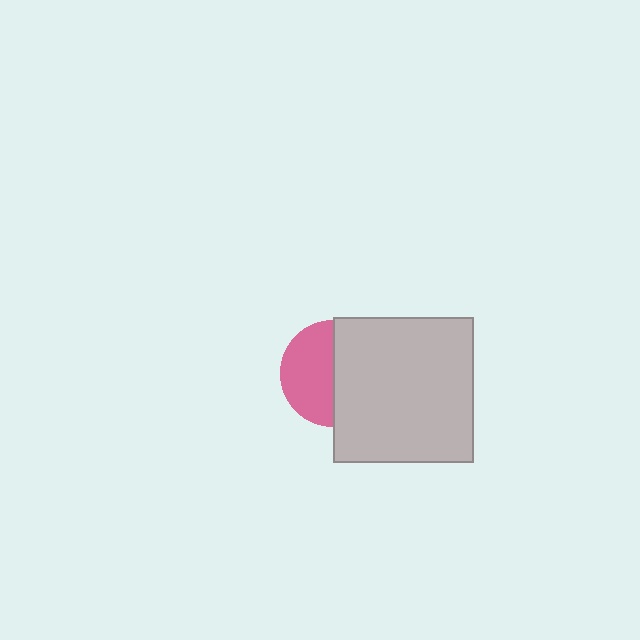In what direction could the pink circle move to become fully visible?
The pink circle could move left. That would shift it out from behind the light gray rectangle entirely.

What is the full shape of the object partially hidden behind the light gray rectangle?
The partially hidden object is a pink circle.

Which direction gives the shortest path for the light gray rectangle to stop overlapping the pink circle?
Moving right gives the shortest separation.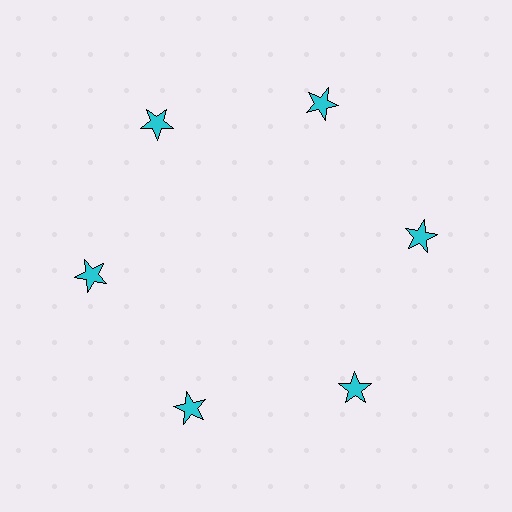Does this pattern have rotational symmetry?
Yes, this pattern has 6-fold rotational symmetry. It looks the same after rotating 60 degrees around the center.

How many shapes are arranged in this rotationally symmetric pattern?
There are 6 shapes, arranged in 6 groups of 1.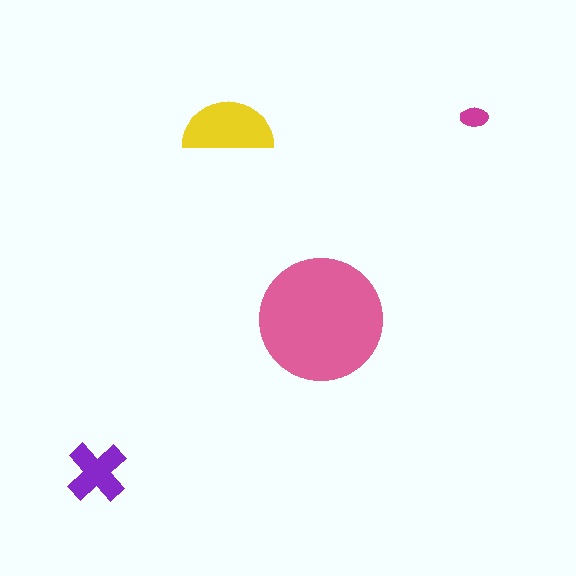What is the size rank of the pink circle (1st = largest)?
1st.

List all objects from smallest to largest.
The magenta ellipse, the purple cross, the yellow semicircle, the pink circle.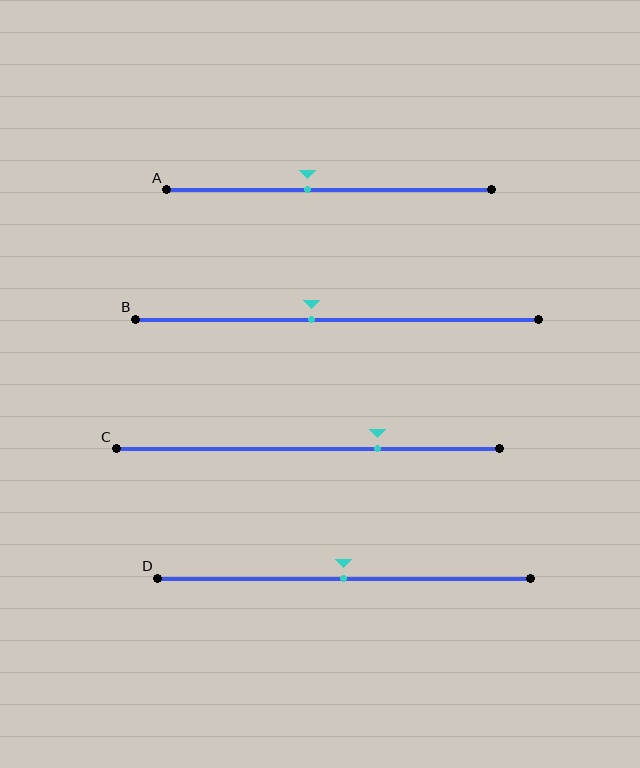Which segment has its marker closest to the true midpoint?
Segment D has its marker closest to the true midpoint.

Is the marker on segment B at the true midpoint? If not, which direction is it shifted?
No, the marker on segment B is shifted to the left by about 6% of the segment length.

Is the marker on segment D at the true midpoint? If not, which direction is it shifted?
Yes, the marker on segment D is at the true midpoint.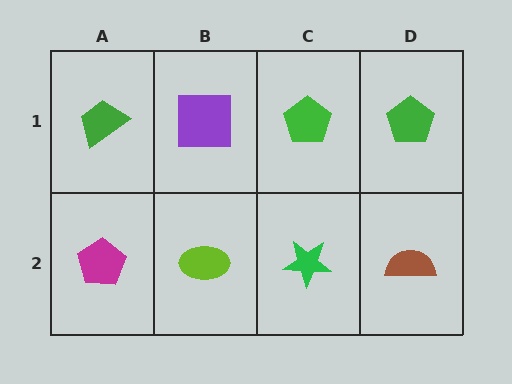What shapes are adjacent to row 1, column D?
A brown semicircle (row 2, column D), a green pentagon (row 1, column C).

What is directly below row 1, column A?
A magenta pentagon.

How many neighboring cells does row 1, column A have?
2.